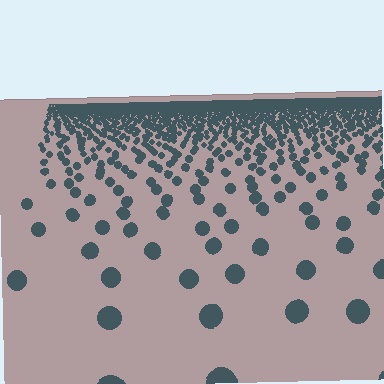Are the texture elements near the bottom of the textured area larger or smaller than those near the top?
Larger. Near the bottom, elements are closer to the viewer and appear at a bigger on-screen size.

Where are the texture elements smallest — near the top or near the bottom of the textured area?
Near the top.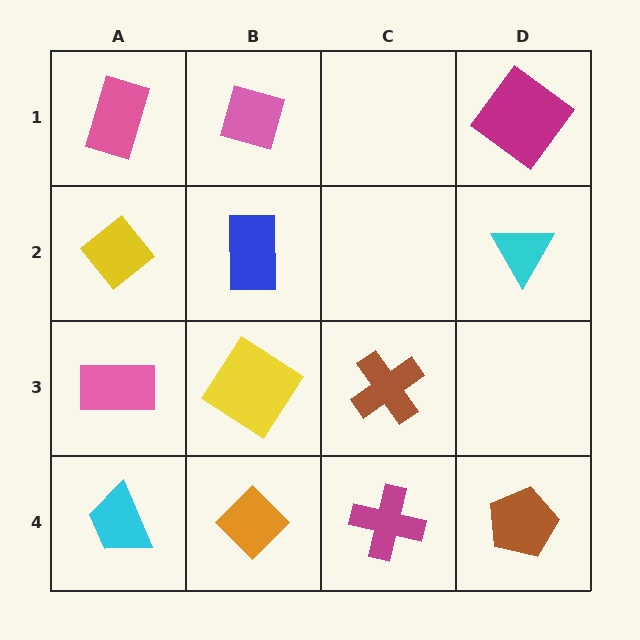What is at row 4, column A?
A cyan trapezoid.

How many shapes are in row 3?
3 shapes.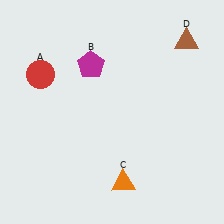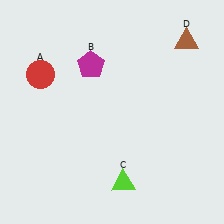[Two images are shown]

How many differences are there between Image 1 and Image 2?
There is 1 difference between the two images.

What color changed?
The triangle (C) changed from orange in Image 1 to lime in Image 2.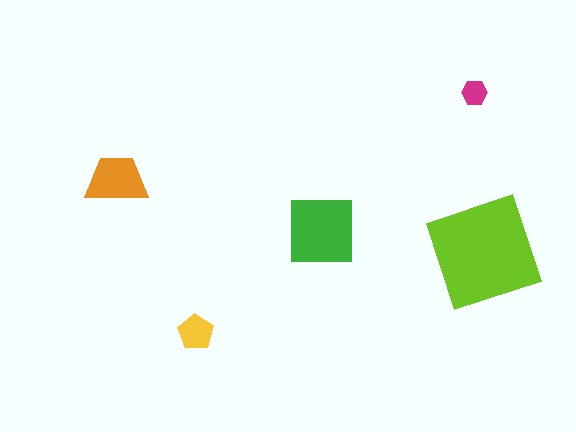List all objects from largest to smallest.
The lime diamond, the green square, the orange trapezoid, the yellow pentagon, the magenta hexagon.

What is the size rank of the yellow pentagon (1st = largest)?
4th.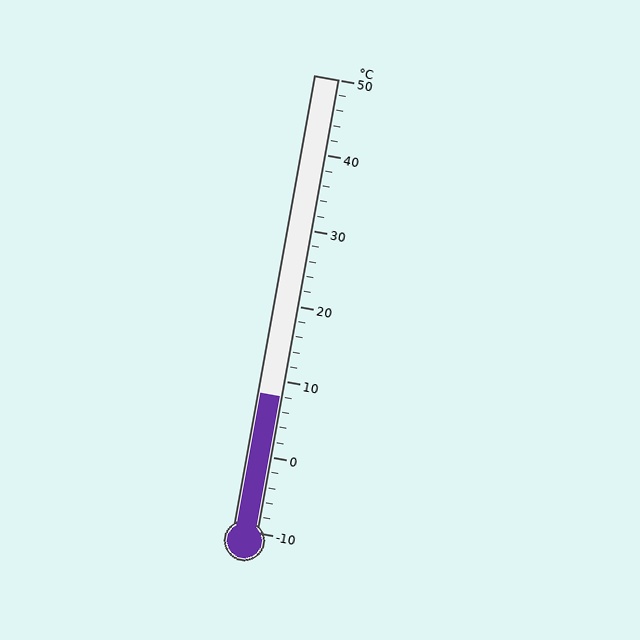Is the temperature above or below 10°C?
The temperature is below 10°C.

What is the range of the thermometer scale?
The thermometer scale ranges from -10°C to 50°C.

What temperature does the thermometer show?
The thermometer shows approximately 8°C.